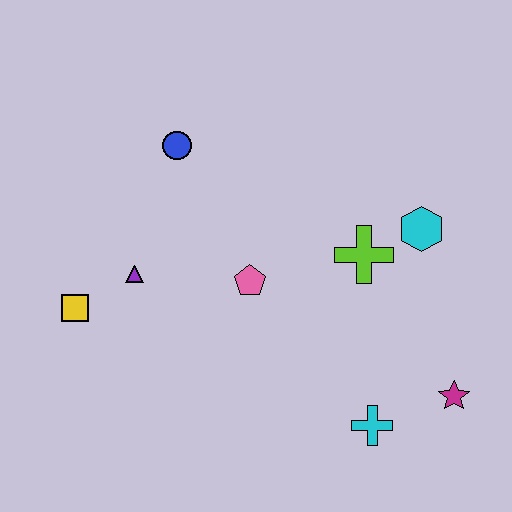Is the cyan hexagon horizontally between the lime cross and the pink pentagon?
No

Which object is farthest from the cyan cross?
The blue circle is farthest from the cyan cross.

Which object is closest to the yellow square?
The purple triangle is closest to the yellow square.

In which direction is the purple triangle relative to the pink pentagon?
The purple triangle is to the left of the pink pentagon.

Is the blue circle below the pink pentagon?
No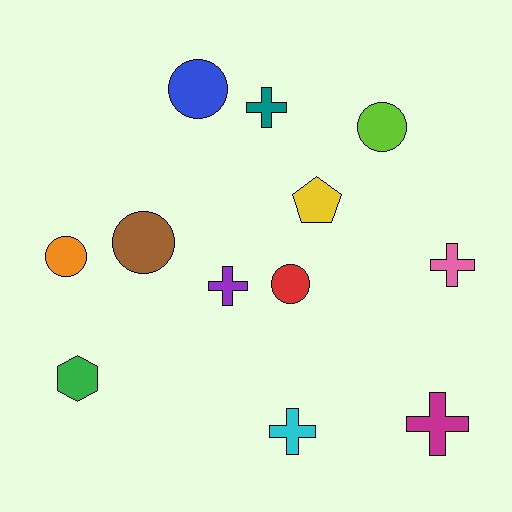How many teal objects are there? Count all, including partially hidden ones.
There is 1 teal object.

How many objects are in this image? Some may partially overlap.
There are 12 objects.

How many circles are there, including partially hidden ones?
There are 5 circles.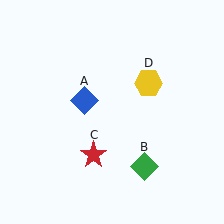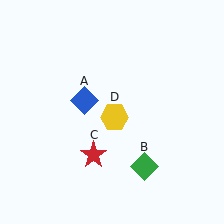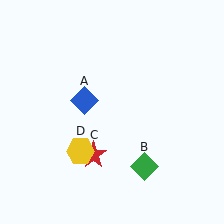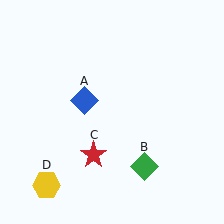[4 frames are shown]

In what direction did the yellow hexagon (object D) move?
The yellow hexagon (object D) moved down and to the left.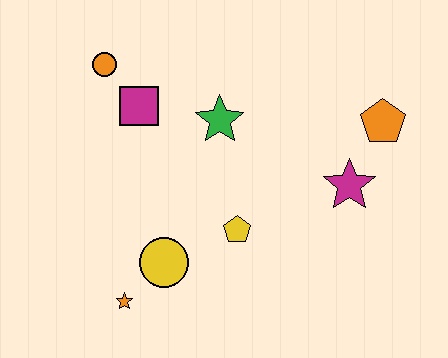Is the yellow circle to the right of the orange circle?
Yes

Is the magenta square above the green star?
Yes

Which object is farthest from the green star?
The orange star is farthest from the green star.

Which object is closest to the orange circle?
The magenta square is closest to the orange circle.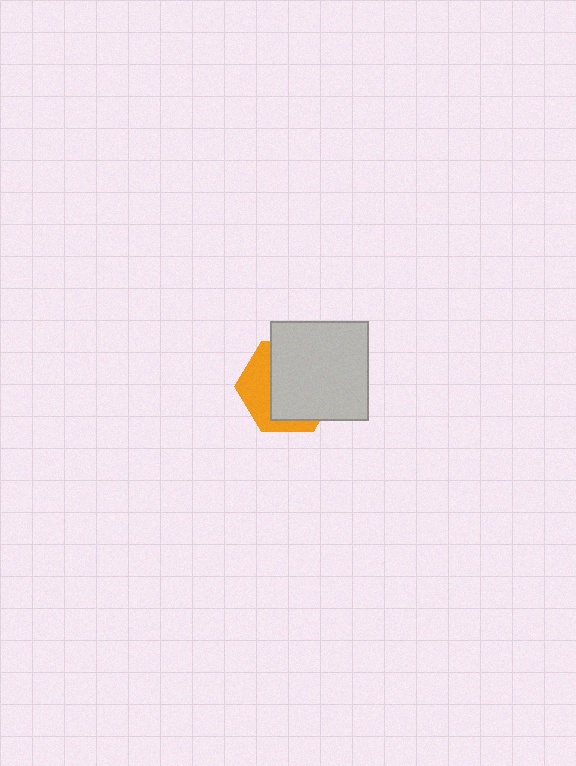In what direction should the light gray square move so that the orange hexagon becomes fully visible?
The light gray square should move toward the upper-right. That is the shortest direction to clear the overlap and leave the orange hexagon fully visible.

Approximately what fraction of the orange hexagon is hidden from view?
Roughly 66% of the orange hexagon is hidden behind the light gray square.